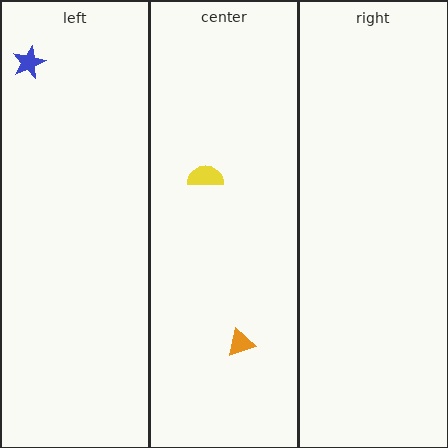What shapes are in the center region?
The orange triangle, the yellow semicircle.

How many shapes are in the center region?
2.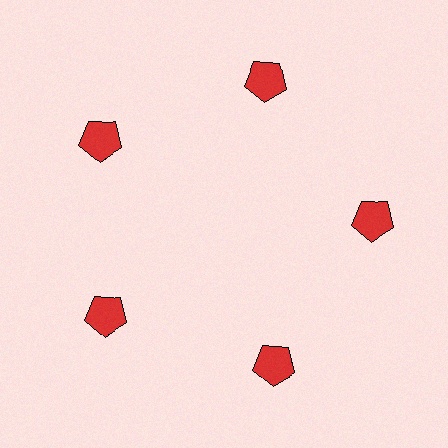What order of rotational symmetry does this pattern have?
This pattern has 5-fold rotational symmetry.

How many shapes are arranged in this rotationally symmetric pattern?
There are 5 shapes, arranged in 5 groups of 1.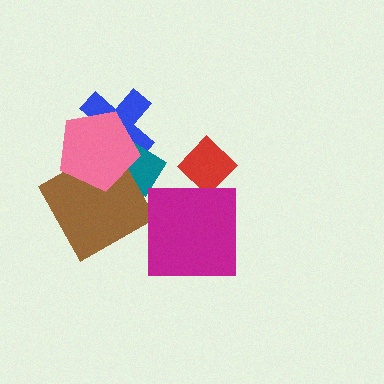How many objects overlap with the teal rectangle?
3 objects overlap with the teal rectangle.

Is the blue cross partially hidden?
Yes, it is partially covered by another shape.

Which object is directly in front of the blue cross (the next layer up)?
The teal rectangle is directly in front of the blue cross.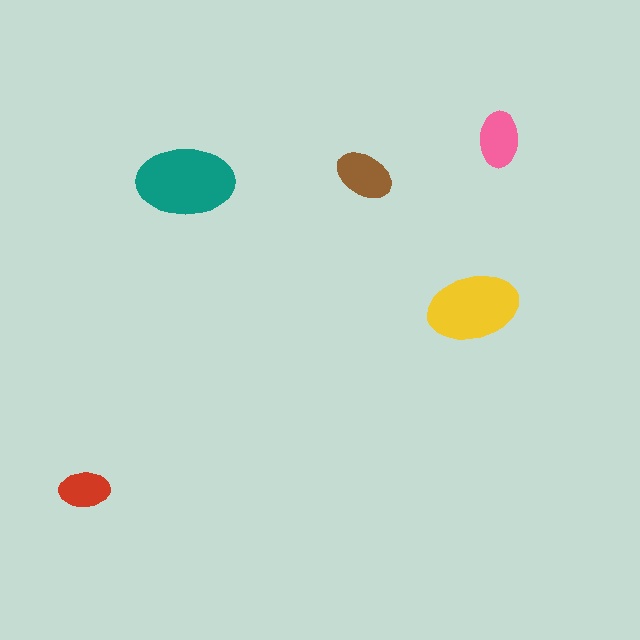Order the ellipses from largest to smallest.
the teal one, the yellow one, the brown one, the pink one, the red one.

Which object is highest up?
The pink ellipse is topmost.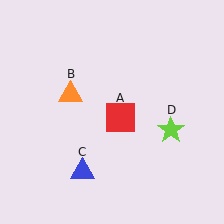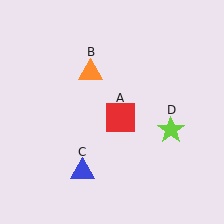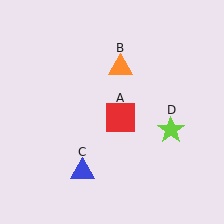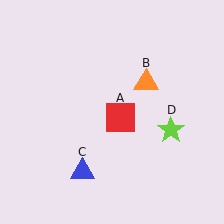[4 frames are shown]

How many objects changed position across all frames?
1 object changed position: orange triangle (object B).